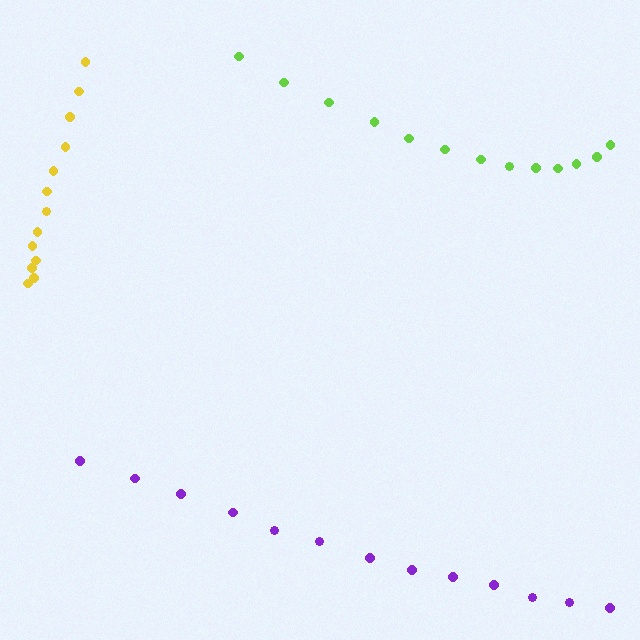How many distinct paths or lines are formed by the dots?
There are 3 distinct paths.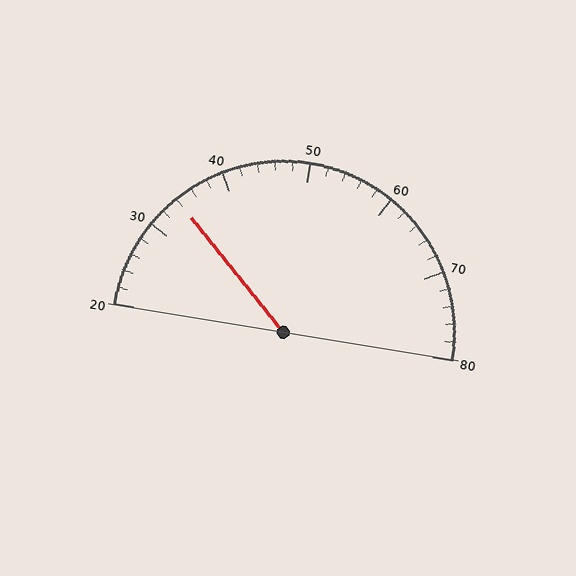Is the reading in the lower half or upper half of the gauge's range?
The reading is in the lower half of the range (20 to 80).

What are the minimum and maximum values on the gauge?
The gauge ranges from 20 to 80.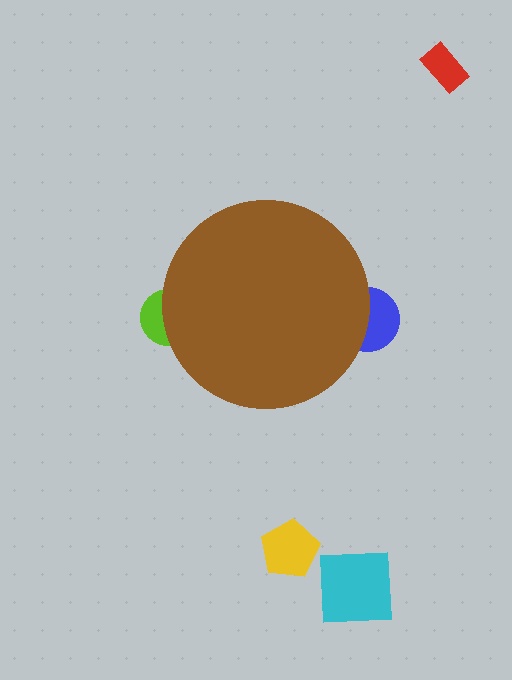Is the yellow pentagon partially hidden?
No, the yellow pentagon is fully visible.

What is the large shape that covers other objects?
A brown circle.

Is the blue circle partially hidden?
Yes, the blue circle is partially hidden behind the brown circle.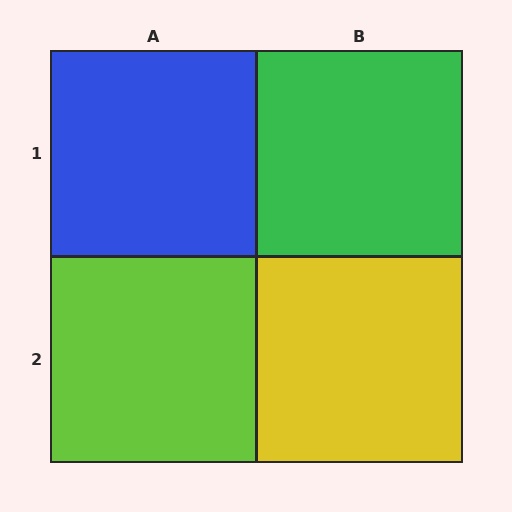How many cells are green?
1 cell is green.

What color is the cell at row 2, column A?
Lime.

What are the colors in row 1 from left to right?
Blue, green.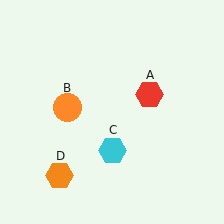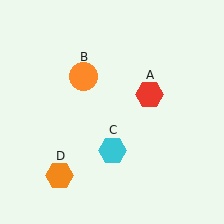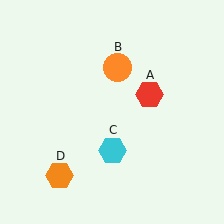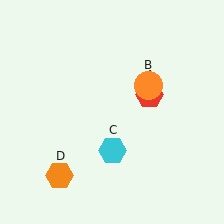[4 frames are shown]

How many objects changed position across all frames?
1 object changed position: orange circle (object B).